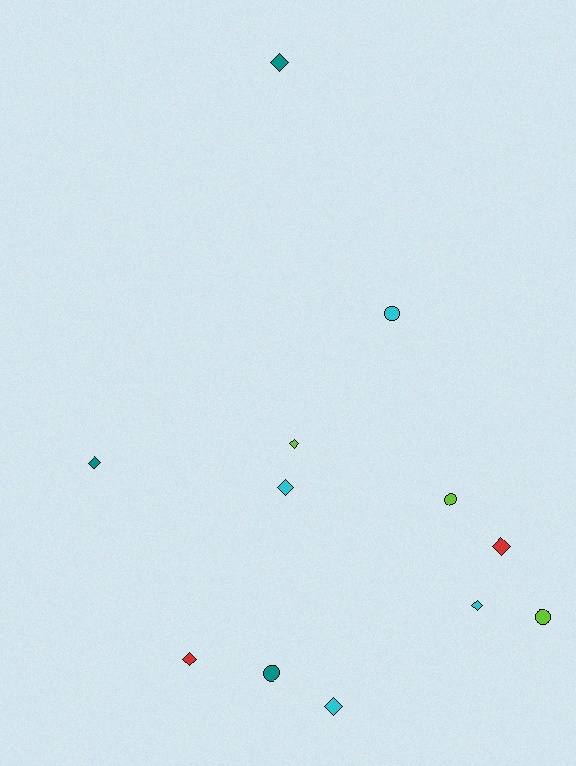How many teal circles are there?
There is 1 teal circle.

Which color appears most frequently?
Cyan, with 4 objects.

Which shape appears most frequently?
Diamond, with 8 objects.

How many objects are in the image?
There are 12 objects.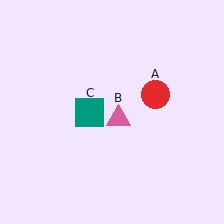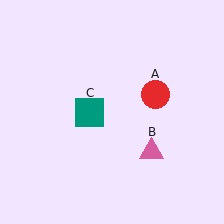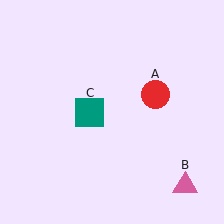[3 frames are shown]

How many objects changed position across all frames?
1 object changed position: pink triangle (object B).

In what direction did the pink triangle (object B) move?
The pink triangle (object B) moved down and to the right.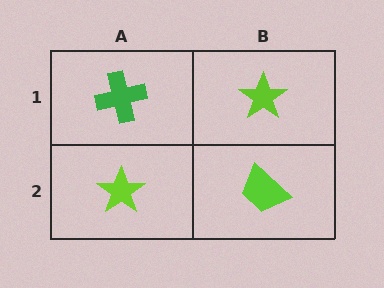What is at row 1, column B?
A lime star.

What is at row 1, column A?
A green cross.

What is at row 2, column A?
A lime star.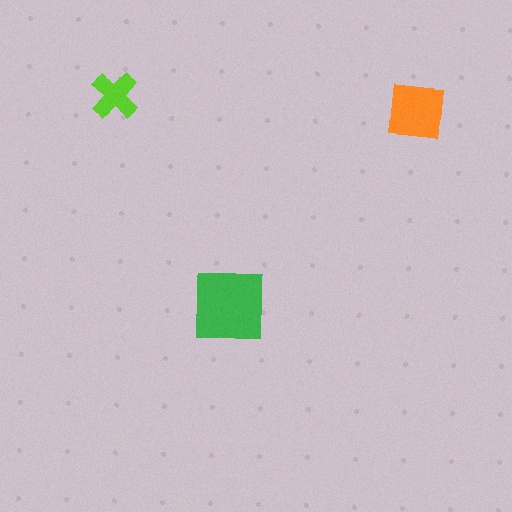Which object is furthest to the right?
The orange square is rightmost.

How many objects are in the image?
There are 3 objects in the image.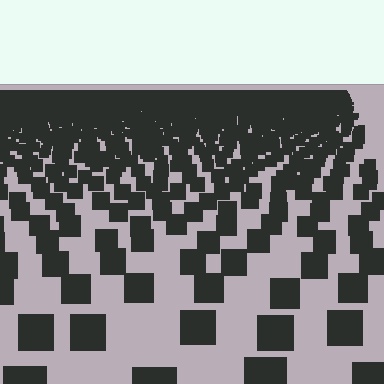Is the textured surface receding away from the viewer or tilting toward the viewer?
The surface is receding away from the viewer. Texture elements get smaller and denser toward the top.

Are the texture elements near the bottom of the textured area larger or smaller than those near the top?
Larger. Near the bottom, elements are closer to the viewer and appear at a bigger on-screen size.